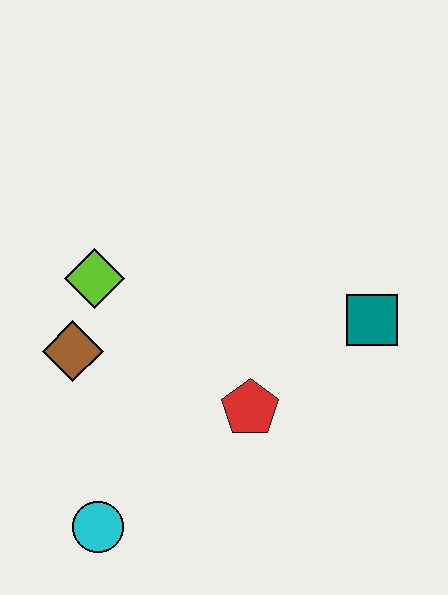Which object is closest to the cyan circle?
The brown diamond is closest to the cyan circle.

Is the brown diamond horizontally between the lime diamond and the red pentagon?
No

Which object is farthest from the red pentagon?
The lime diamond is farthest from the red pentagon.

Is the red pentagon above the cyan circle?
Yes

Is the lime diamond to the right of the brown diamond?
Yes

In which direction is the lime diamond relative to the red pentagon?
The lime diamond is to the left of the red pentagon.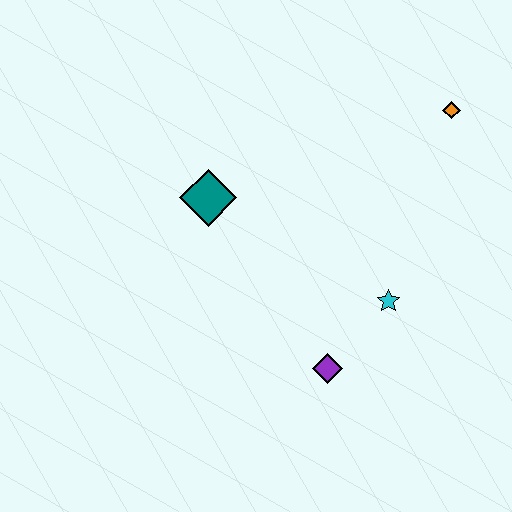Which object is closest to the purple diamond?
The cyan star is closest to the purple diamond.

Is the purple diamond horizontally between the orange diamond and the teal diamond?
Yes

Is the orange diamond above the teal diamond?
Yes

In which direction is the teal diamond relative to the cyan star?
The teal diamond is to the left of the cyan star.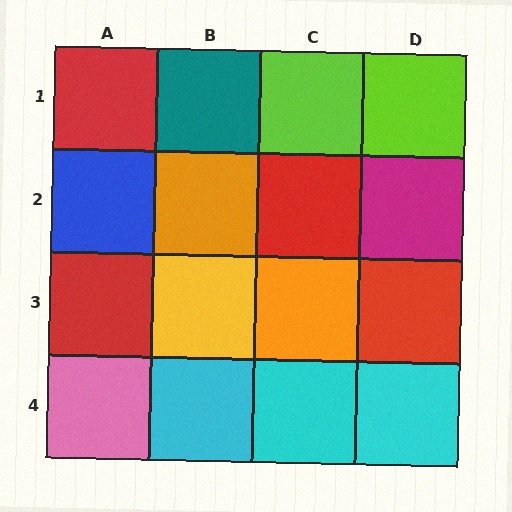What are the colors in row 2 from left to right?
Blue, orange, red, magenta.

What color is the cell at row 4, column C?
Cyan.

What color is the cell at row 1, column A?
Red.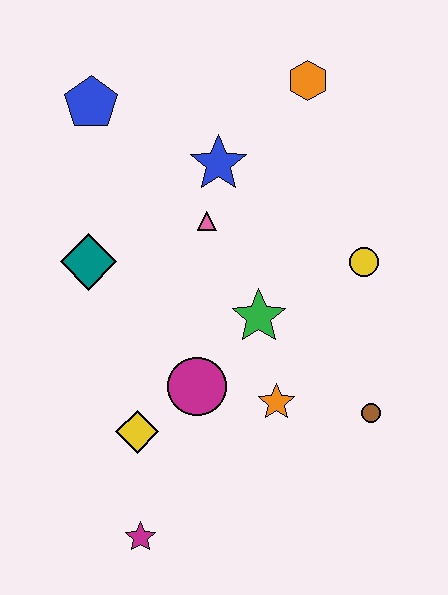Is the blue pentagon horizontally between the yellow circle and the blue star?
No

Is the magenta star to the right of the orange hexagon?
No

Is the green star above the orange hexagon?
No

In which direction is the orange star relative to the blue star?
The orange star is below the blue star.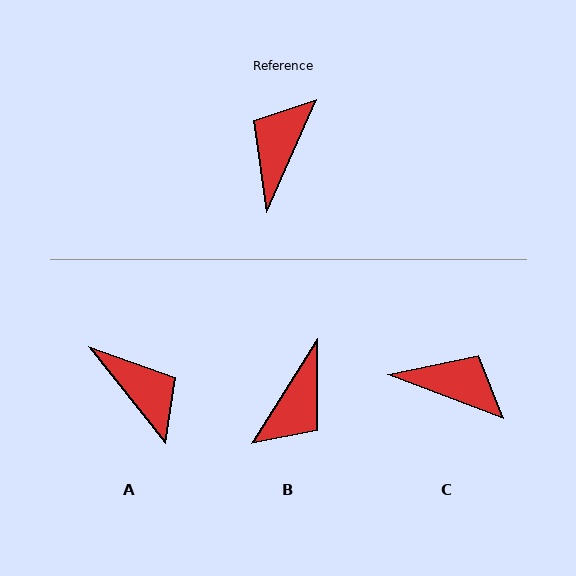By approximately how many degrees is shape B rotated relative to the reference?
Approximately 172 degrees counter-clockwise.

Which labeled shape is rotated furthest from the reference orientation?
B, about 172 degrees away.